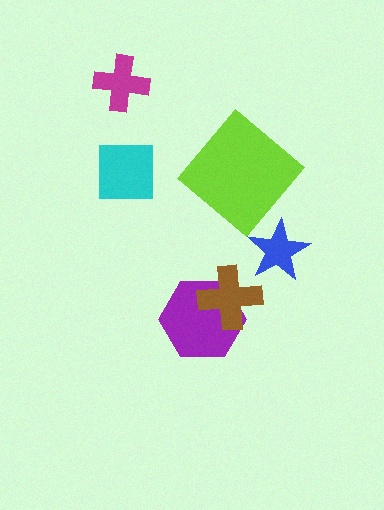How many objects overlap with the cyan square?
0 objects overlap with the cyan square.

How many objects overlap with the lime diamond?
0 objects overlap with the lime diamond.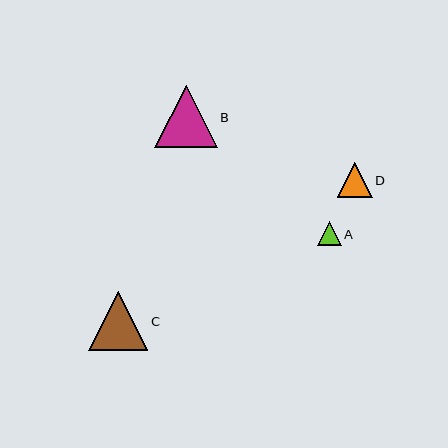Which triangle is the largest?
Triangle B is the largest with a size of approximately 63 pixels.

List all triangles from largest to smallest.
From largest to smallest: B, C, D, A.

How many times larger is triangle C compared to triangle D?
Triangle C is approximately 1.7 times the size of triangle D.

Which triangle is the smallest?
Triangle A is the smallest with a size of approximately 24 pixels.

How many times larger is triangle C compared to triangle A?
Triangle C is approximately 2.5 times the size of triangle A.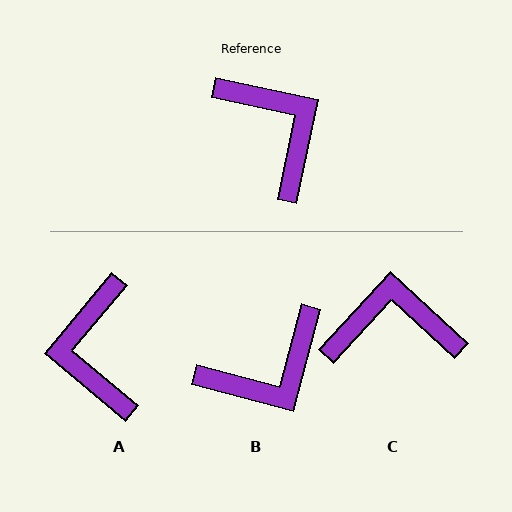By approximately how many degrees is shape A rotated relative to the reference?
Approximately 152 degrees counter-clockwise.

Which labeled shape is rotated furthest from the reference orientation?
A, about 152 degrees away.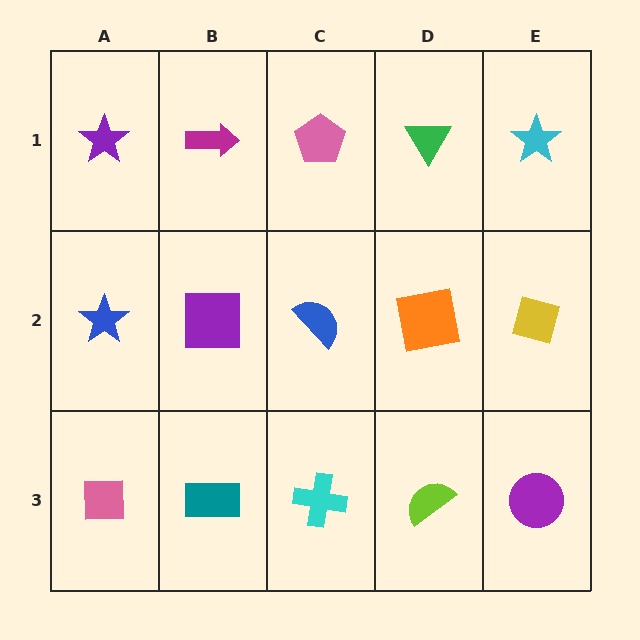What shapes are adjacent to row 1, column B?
A purple square (row 2, column B), a purple star (row 1, column A), a pink pentagon (row 1, column C).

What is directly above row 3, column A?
A blue star.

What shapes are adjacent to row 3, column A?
A blue star (row 2, column A), a teal rectangle (row 3, column B).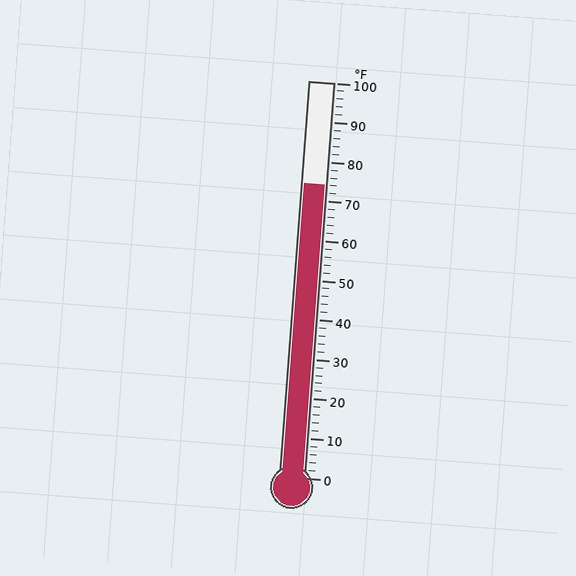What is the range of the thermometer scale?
The thermometer scale ranges from 0°F to 100°F.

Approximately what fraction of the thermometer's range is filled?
The thermometer is filled to approximately 75% of its range.